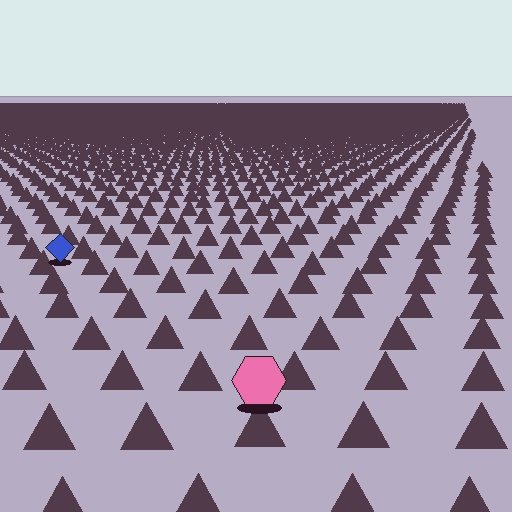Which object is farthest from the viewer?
The blue diamond is farthest from the viewer. It appears smaller and the ground texture around it is denser.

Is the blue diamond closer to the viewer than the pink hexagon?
No. The pink hexagon is closer — you can tell from the texture gradient: the ground texture is coarser near it.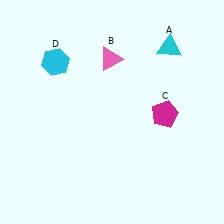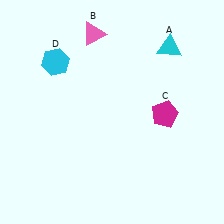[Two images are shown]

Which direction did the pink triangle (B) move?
The pink triangle (B) moved up.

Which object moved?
The pink triangle (B) moved up.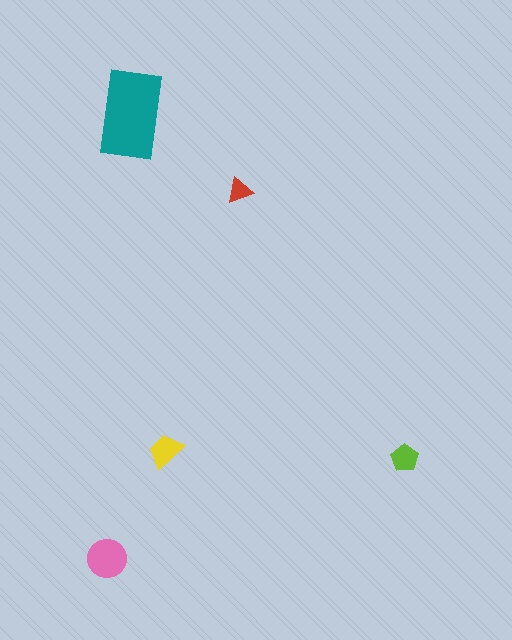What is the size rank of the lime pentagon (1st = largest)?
4th.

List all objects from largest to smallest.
The teal rectangle, the pink circle, the yellow trapezoid, the lime pentagon, the red triangle.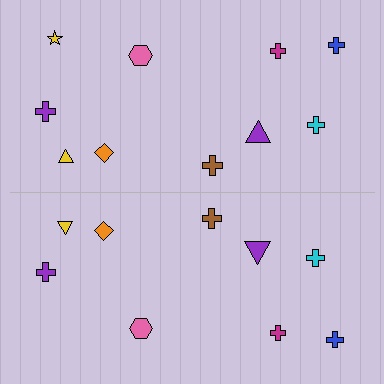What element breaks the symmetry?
A yellow star is missing from the bottom side.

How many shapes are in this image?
There are 19 shapes in this image.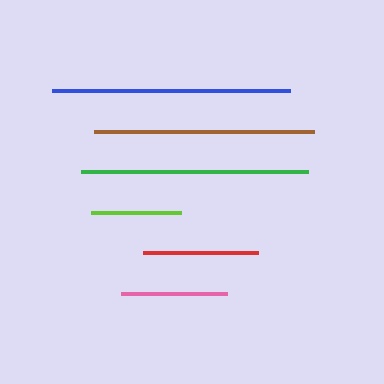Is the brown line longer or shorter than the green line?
The green line is longer than the brown line.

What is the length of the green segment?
The green segment is approximately 227 pixels long.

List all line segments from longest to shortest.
From longest to shortest: blue, green, brown, red, pink, lime.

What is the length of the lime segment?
The lime segment is approximately 90 pixels long.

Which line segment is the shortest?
The lime line is the shortest at approximately 90 pixels.